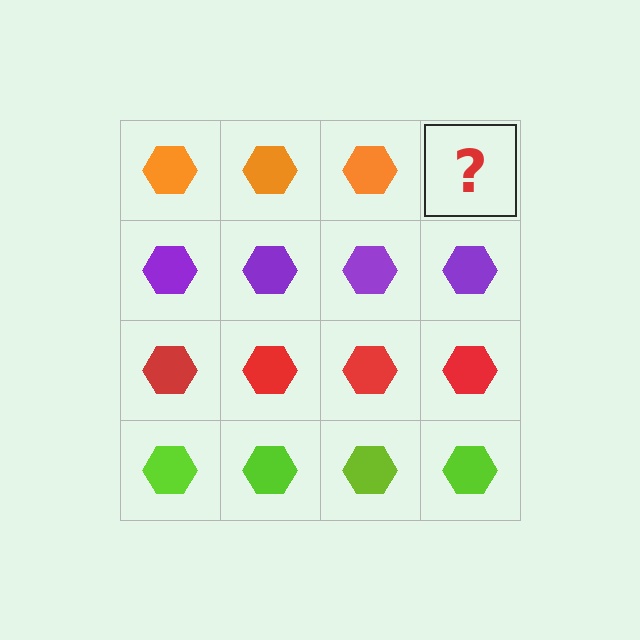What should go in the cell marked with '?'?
The missing cell should contain an orange hexagon.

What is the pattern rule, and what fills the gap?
The rule is that each row has a consistent color. The gap should be filled with an orange hexagon.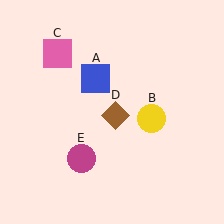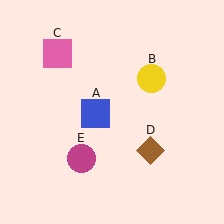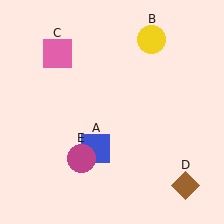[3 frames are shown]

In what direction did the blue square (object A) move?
The blue square (object A) moved down.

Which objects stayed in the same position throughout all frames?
Pink square (object C) and magenta circle (object E) remained stationary.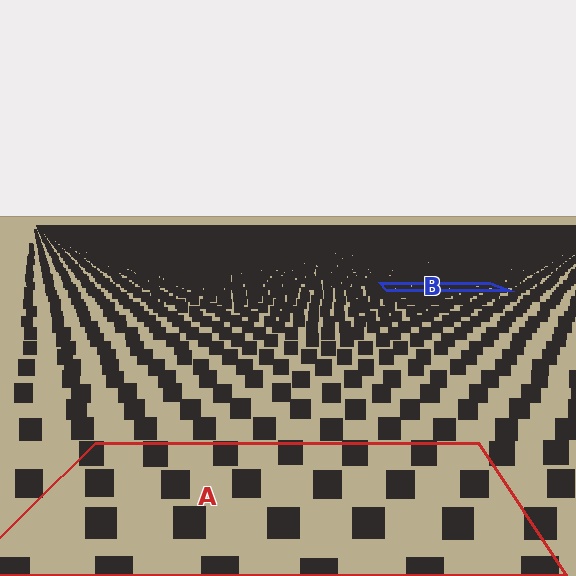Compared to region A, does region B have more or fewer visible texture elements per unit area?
Region B has more texture elements per unit area — they are packed more densely because it is farther away.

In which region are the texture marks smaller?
The texture marks are smaller in region B, because it is farther away.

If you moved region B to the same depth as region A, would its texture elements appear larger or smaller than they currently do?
They would appear larger. At a closer depth, the same texture elements are projected at a bigger on-screen size.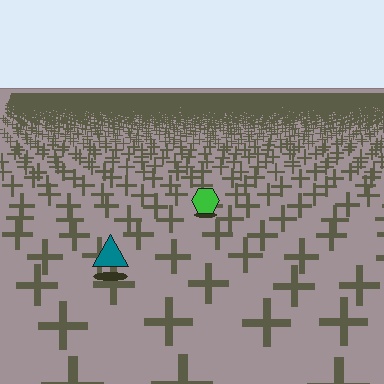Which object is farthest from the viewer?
The green hexagon is farthest from the viewer. It appears smaller and the ground texture around it is denser.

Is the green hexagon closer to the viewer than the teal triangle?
No. The teal triangle is closer — you can tell from the texture gradient: the ground texture is coarser near it.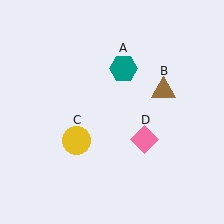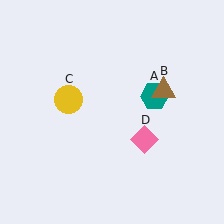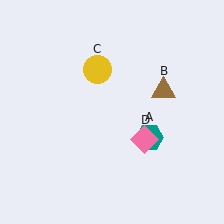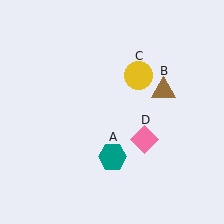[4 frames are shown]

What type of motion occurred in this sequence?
The teal hexagon (object A), yellow circle (object C) rotated clockwise around the center of the scene.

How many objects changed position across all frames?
2 objects changed position: teal hexagon (object A), yellow circle (object C).